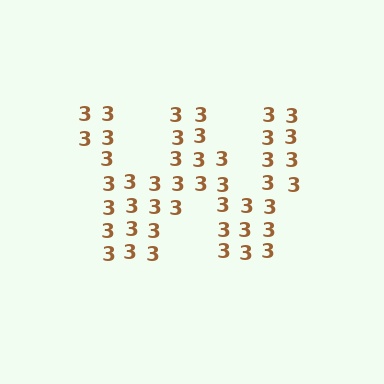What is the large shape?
The large shape is the letter W.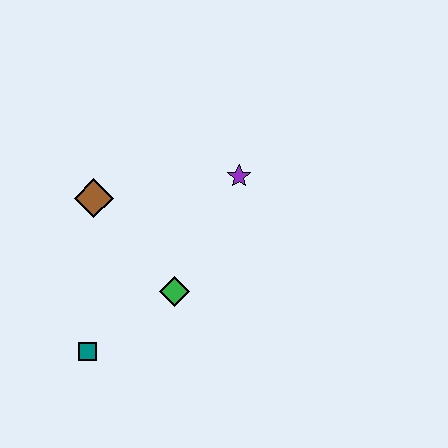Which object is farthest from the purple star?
The teal square is farthest from the purple star.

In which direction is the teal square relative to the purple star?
The teal square is below the purple star.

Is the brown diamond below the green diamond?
No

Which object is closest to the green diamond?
The teal square is closest to the green diamond.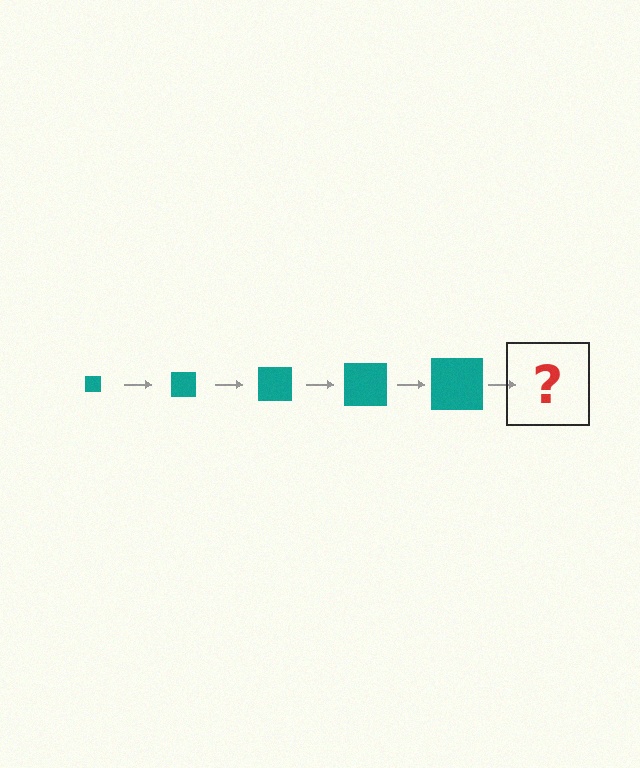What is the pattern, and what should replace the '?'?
The pattern is that the square gets progressively larger each step. The '?' should be a teal square, larger than the previous one.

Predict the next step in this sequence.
The next step is a teal square, larger than the previous one.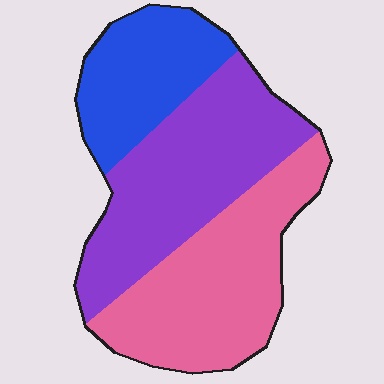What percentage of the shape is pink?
Pink takes up between a quarter and a half of the shape.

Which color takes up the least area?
Blue, at roughly 25%.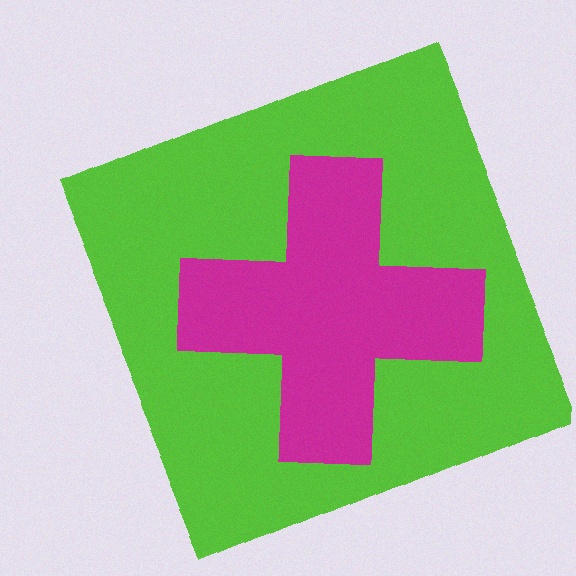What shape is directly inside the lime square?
The magenta cross.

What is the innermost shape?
The magenta cross.